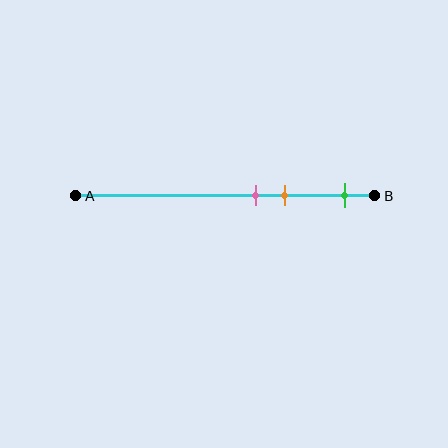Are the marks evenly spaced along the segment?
No, the marks are not evenly spaced.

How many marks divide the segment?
There are 3 marks dividing the segment.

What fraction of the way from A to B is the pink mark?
The pink mark is approximately 60% (0.6) of the way from A to B.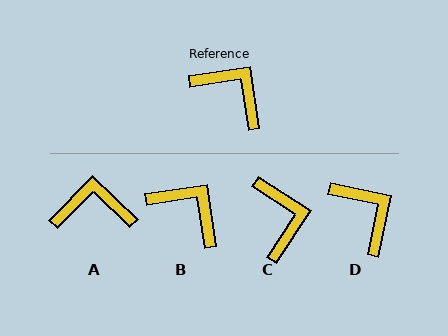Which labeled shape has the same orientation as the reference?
B.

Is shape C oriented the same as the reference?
No, it is off by about 42 degrees.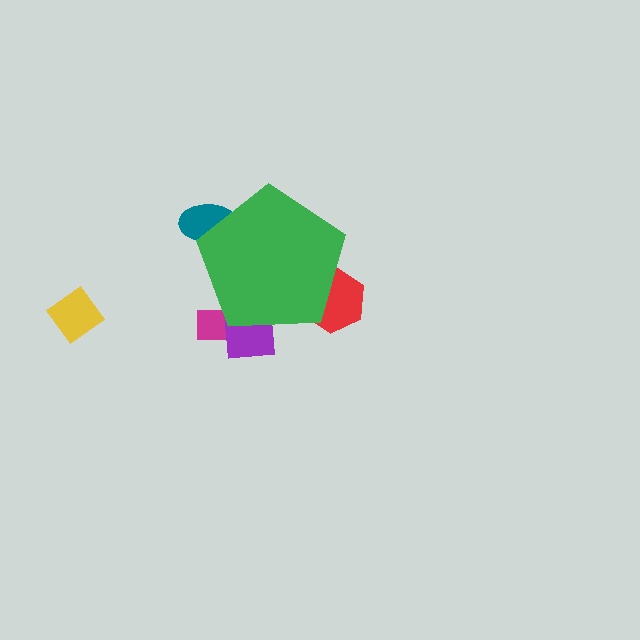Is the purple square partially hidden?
Yes, the purple square is partially hidden behind the green pentagon.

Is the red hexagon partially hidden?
Yes, the red hexagon is partially hidden behind the green pentagon.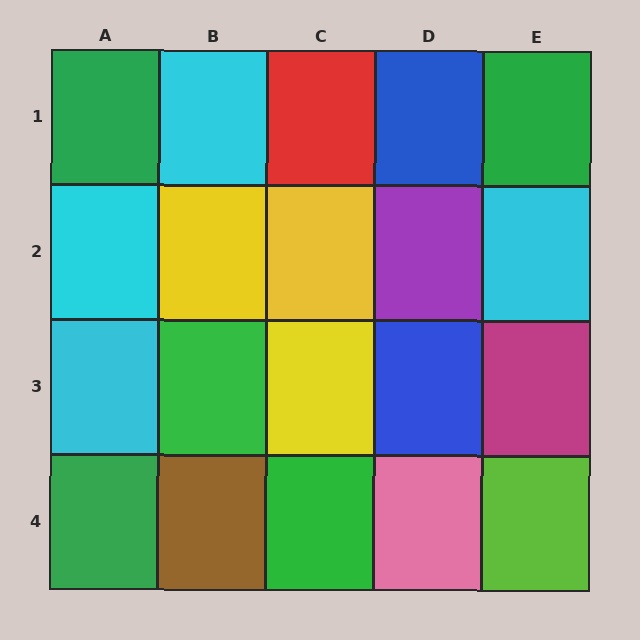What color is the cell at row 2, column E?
Cyan.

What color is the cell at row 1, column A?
Green.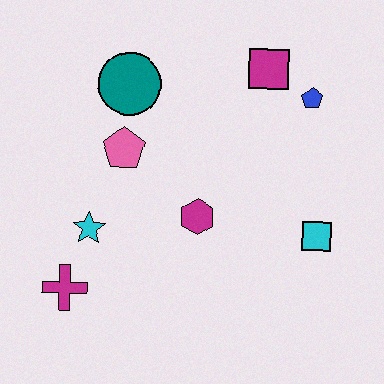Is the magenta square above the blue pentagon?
Yes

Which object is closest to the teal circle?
The pink pentagon is closest to the teal circle.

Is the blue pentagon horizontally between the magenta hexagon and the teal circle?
No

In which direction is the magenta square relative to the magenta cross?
The magenta square is above the magenta cross.